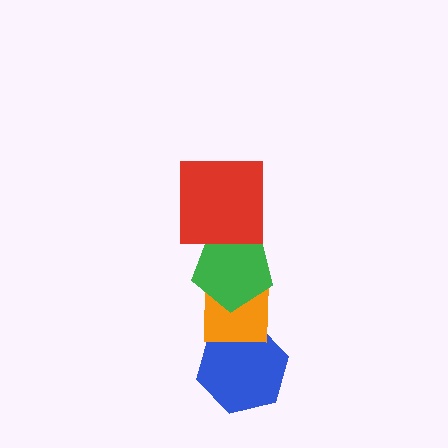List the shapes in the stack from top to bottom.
From top to bottom: the red square, the green pentagon, the orange square, the blue hexagon.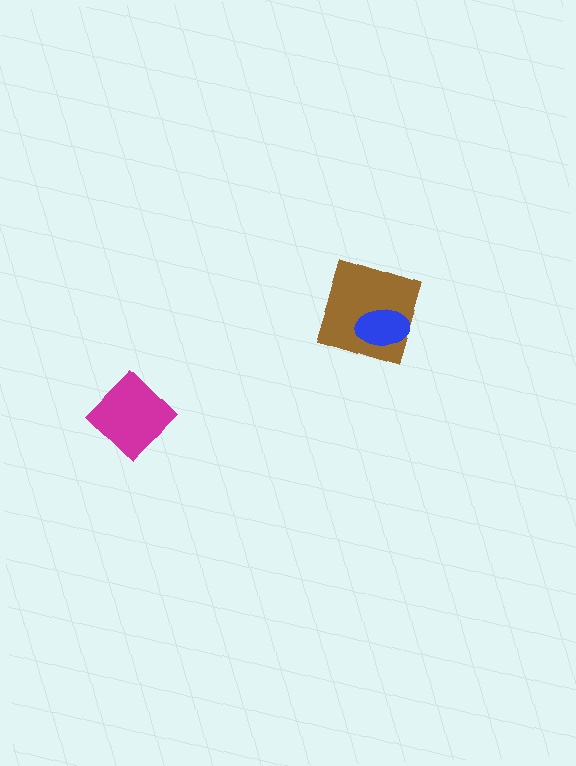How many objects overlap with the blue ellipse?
1 object overlaps with the blue ellipse.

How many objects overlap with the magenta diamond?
0 objects overlap with the magenta diamond.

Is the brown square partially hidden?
Yes, it is partially covered by another shape.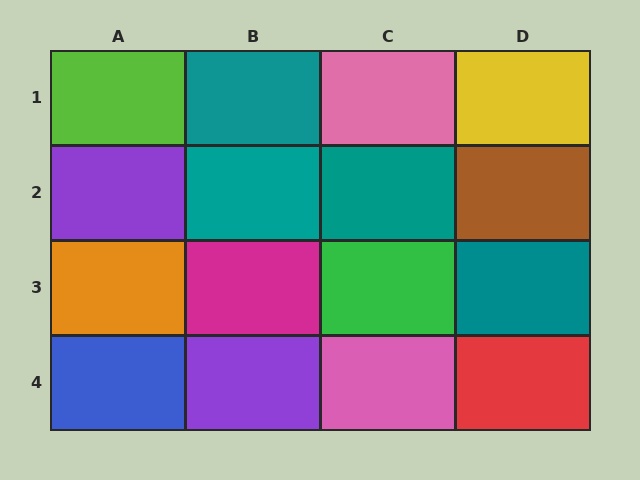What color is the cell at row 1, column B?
Teal.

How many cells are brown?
1 cell is brown.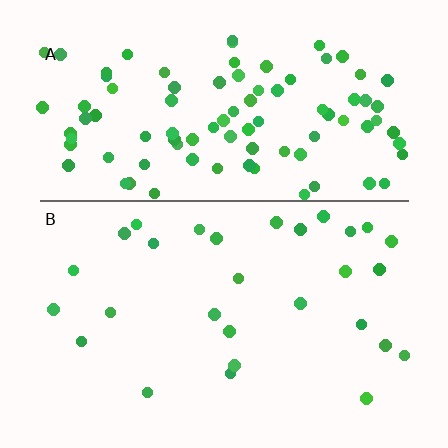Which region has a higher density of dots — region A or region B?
A (the top).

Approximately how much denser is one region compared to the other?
Approximately 3.3× — region A over region B.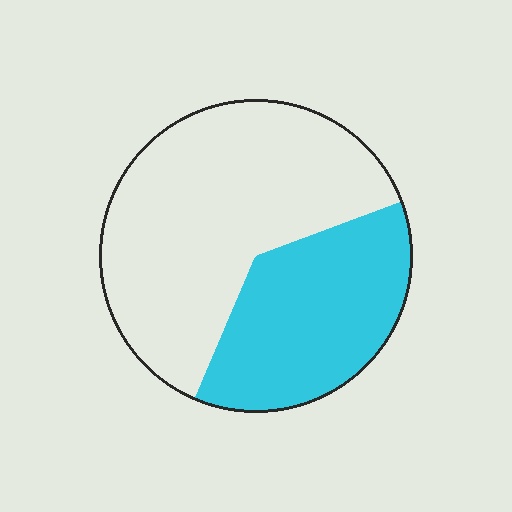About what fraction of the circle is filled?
About three eighths (3/8).